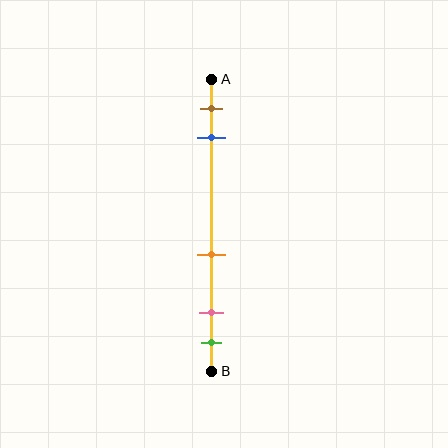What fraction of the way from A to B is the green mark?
The green mark is approximately 90% (0.9) of the way from A to B.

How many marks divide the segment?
There are 5 marks dividing the segment.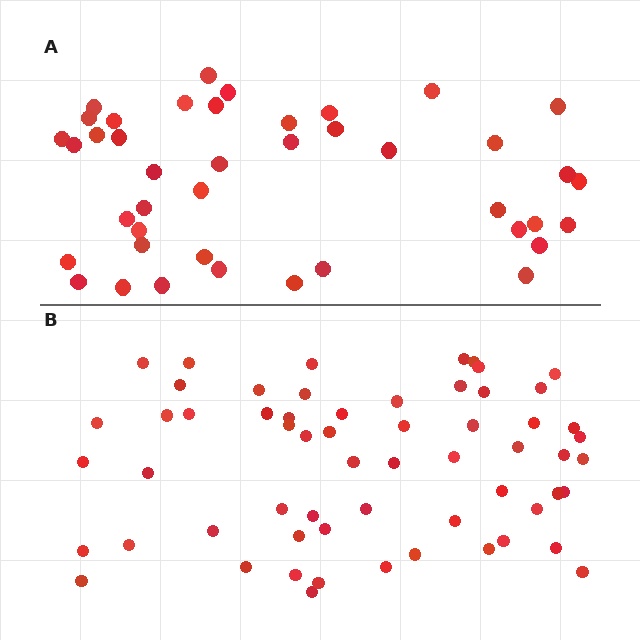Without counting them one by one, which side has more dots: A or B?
Region B (the bottom region) has more dots.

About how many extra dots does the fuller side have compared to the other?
Region B has approximately 20 more dots than region A.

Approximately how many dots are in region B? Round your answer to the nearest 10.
About 60 dots.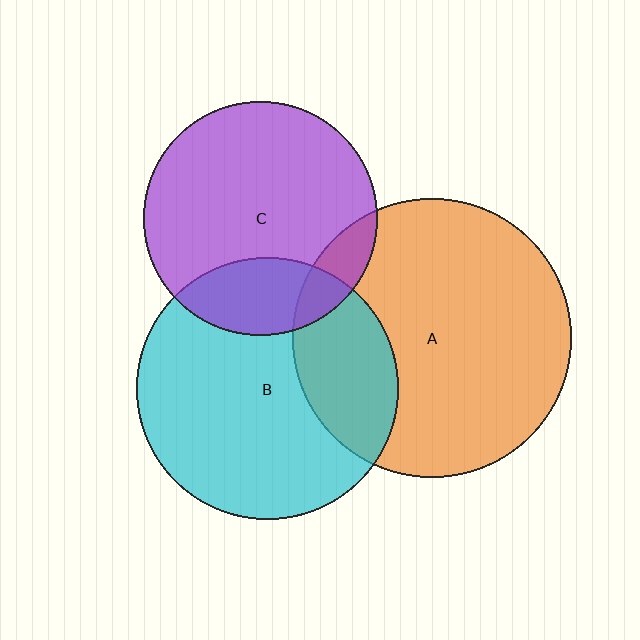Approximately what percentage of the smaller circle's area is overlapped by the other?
Approximately 25%.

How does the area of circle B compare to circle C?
Approximately 1.3 times.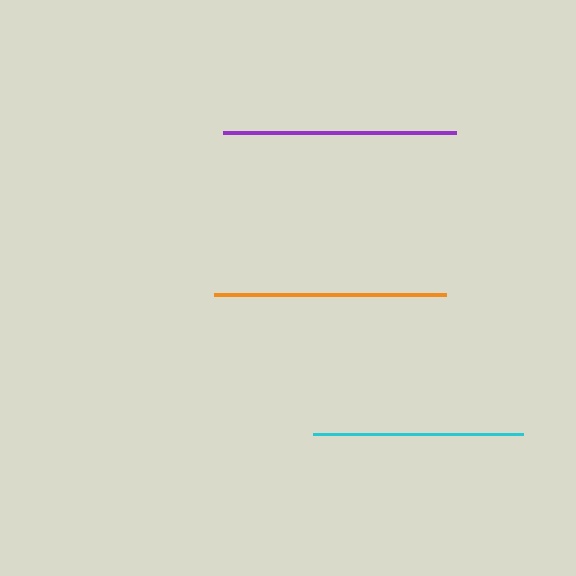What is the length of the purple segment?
The purple segment is approximately 234 pixels long.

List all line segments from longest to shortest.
From longest to shortest: purple, orange, cyan.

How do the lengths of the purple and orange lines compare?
The purple and orange lines are approximately the same length.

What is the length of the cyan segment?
The cyan segment is approximately 210 pixels long.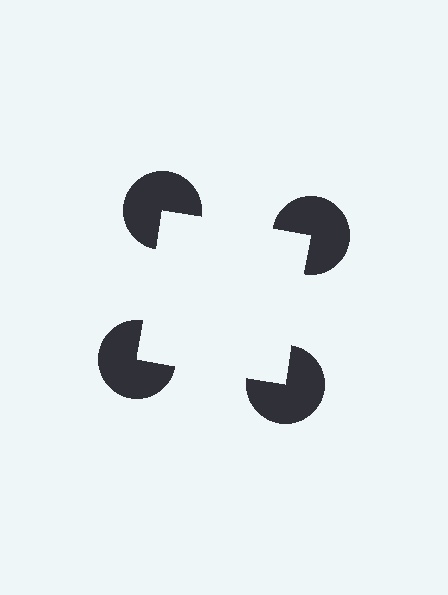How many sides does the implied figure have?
4 sides.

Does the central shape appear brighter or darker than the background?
It typically appears slightly brighter than the background, even though no actual brightness change is drawn.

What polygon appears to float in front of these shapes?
An illusory square — its edges are inferred from the aligned wedge cuts in the pac-man discs, not physically drawn.